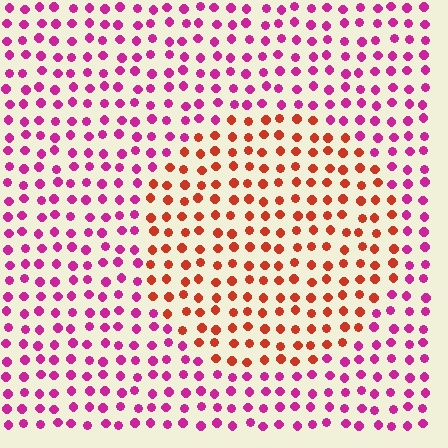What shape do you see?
I see a circle.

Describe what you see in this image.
The image is filled with small magenta elements in a uniform arrangement. A circle-shaped region is visible where the elements are tinted to a slightly different hue, forming a subtle color boundary.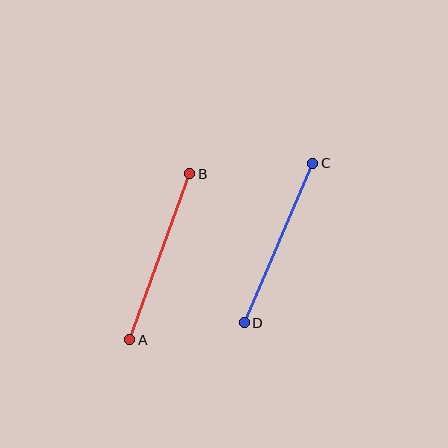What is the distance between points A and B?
The distance is approximately 177 pixels.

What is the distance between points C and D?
The distance is approximately 174 pixels.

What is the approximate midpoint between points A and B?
The midpoint is at approximately (160, 257) pixels.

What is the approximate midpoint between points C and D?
The midpoint is at approximately (279, 243) pixels.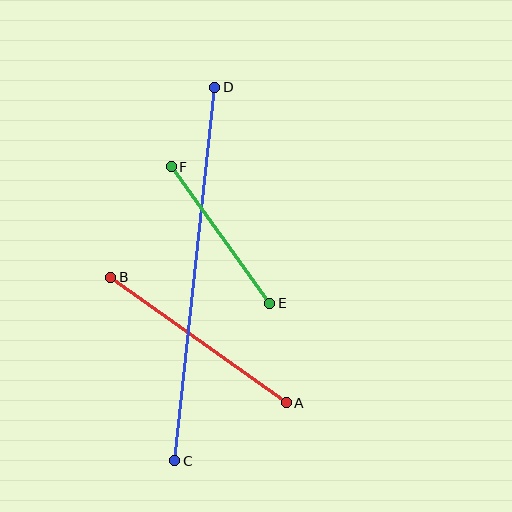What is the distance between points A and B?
The distance is approximately 216 pixels.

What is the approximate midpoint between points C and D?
The midpoint is at approximately (195, 274) pixels.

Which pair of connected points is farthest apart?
Points C and D are farthest apart.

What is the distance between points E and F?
The distance is approximately 168 pixels.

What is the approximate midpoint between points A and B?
The midpoint is at approximately (198, 340) pixels.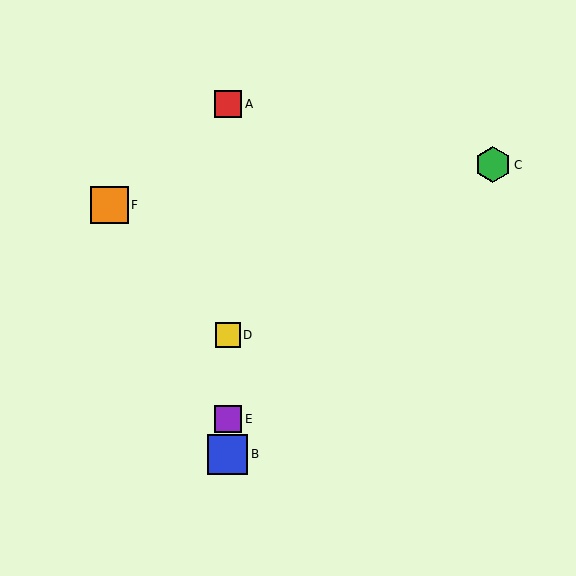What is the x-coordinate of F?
Object F is at x≈110.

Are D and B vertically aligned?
Yes, both are at x≈228.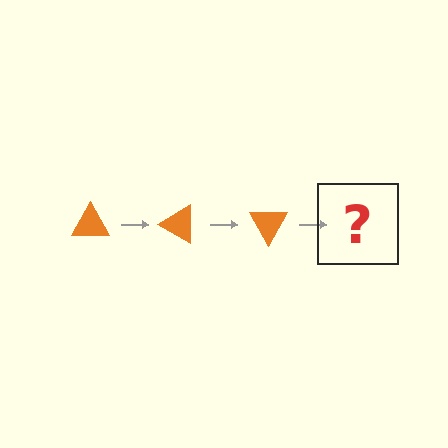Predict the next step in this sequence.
The next step is an orange triangle rotated 90 degrees.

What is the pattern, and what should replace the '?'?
The pattern is that the triangle rotates 30 degrees each step. The '?' should be an orange triangle rotated 90 degrees.